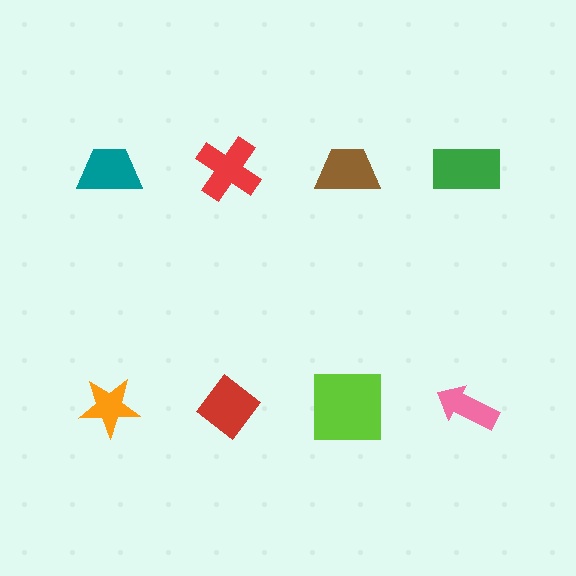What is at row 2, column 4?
A pink arrow.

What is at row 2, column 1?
An orange star.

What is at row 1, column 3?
A brown trapezoid.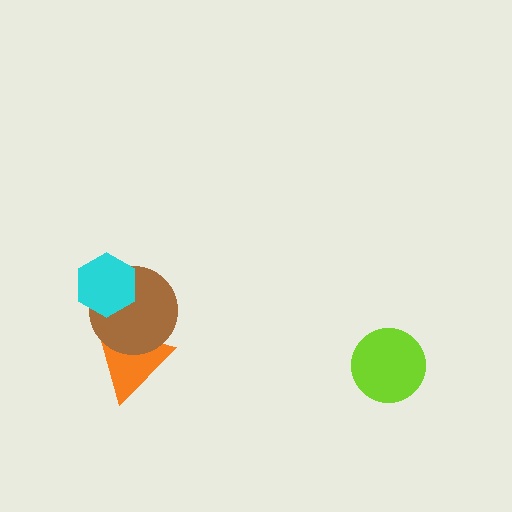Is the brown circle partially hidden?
Yes, it is partially covered by another shape.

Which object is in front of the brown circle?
The cyan hexagon is in front of the brown circle.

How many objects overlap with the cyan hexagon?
1 object overlaps with the cyan hexagon.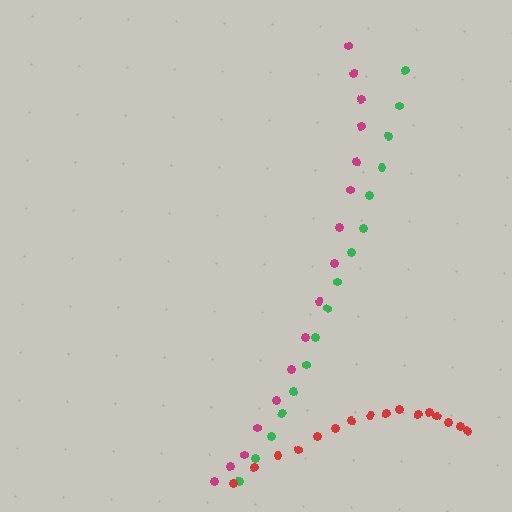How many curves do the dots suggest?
There are 3 distinct paths.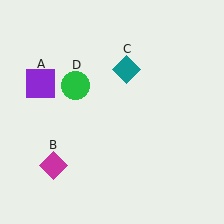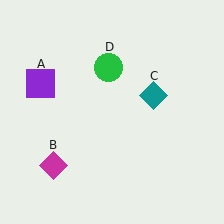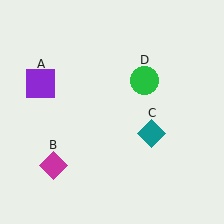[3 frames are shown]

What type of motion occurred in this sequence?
The teal diamond (object C), green circle (object D) rotated clockwise around the center of the scene.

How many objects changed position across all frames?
2 objects changed position: teal diamond (object C), green circle (object D).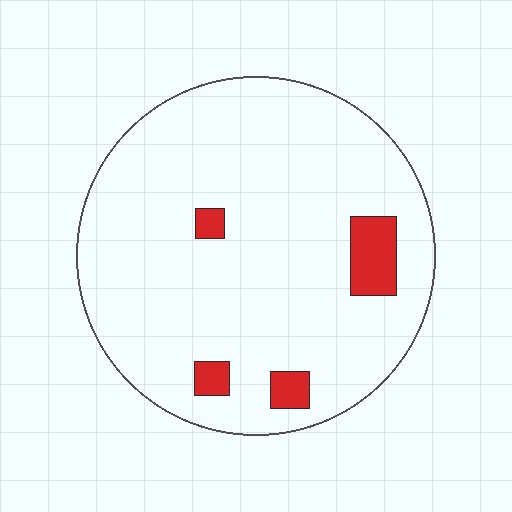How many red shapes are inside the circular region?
4.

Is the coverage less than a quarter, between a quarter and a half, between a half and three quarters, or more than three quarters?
Less than a quarter.